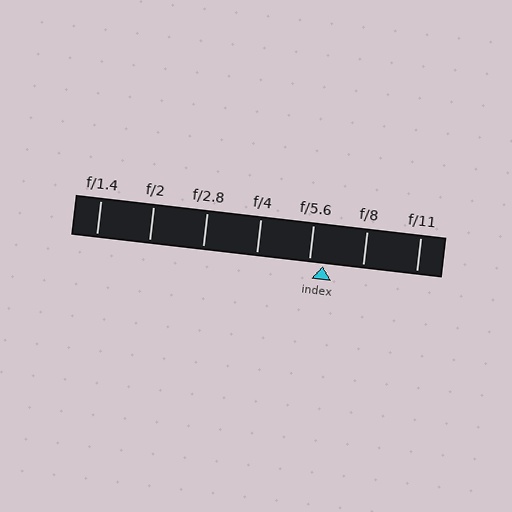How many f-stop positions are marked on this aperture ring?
There are 7 f-stop positions marked.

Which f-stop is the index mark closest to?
The index mark is closest to f/5.6.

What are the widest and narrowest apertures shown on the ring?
The widest aperture shown is f/1.4 and the narrowest is f/11.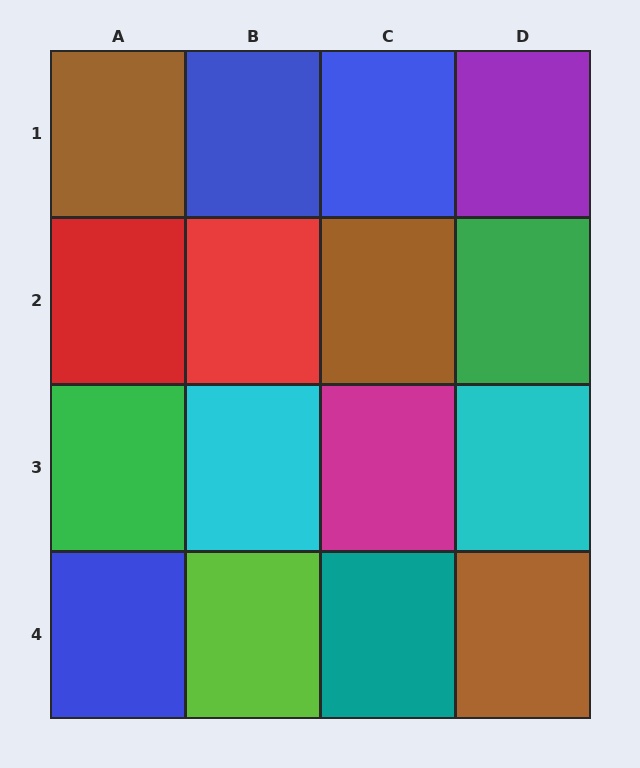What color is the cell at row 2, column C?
Brown.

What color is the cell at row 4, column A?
Blue.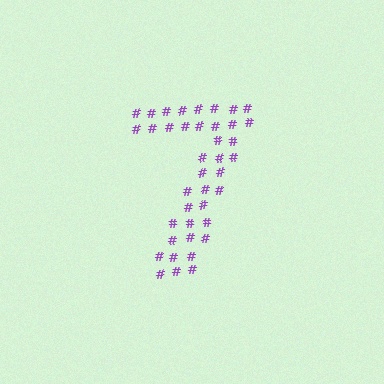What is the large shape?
The large shape is the digit 7.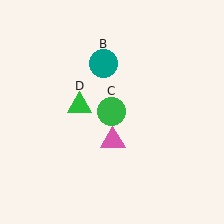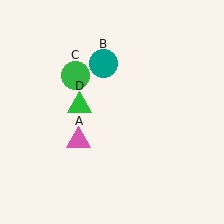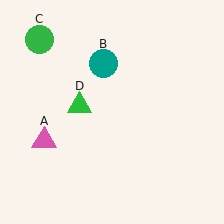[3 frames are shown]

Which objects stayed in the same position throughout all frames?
Teal circle (object B) and green triangle (object D) remained stationary.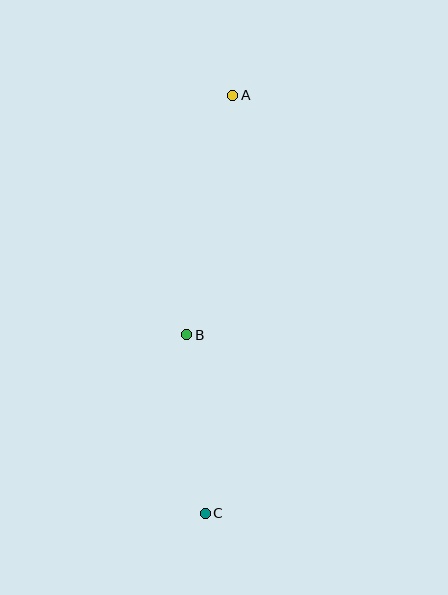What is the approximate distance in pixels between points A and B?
The distance between A and B is approximately 244 pixels.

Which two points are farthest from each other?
Points A and C are farthest from each other.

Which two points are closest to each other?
Points B and C are closest to each other.